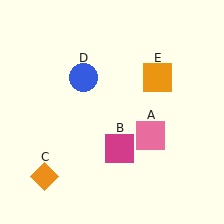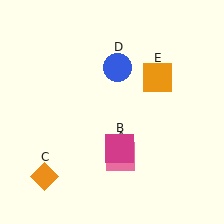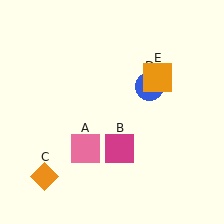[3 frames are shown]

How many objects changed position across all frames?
2 objects changed position: pink square (object A), blue circle (object D).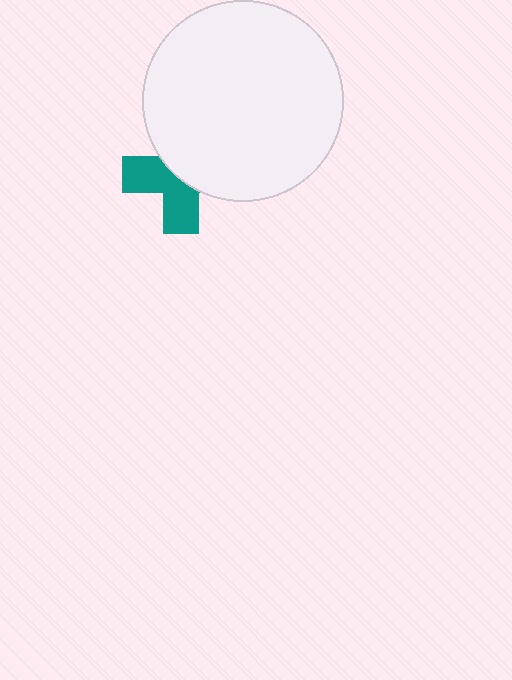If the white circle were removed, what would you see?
You would see the complete teal cross.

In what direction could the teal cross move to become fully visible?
The teal cross could move toward the lower-left. That would shift it out from behind the white circle entirely.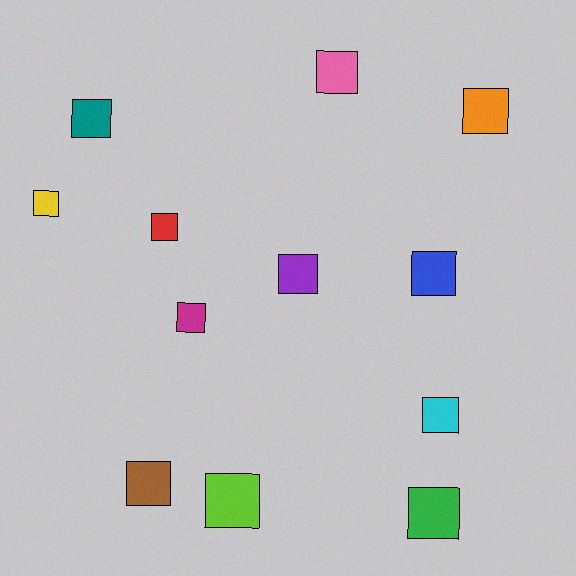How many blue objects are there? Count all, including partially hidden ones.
There is 1 blue object.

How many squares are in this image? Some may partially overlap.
There are 12 squares.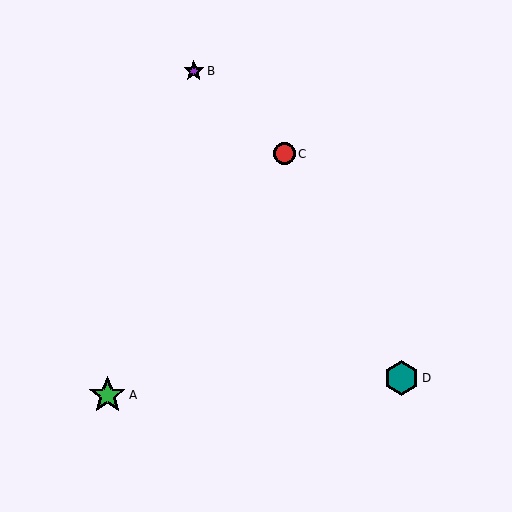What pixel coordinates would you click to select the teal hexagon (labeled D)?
Click at (401, 378) to select the teal hexagon D.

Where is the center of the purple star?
The center of the purple star is at (194, 71).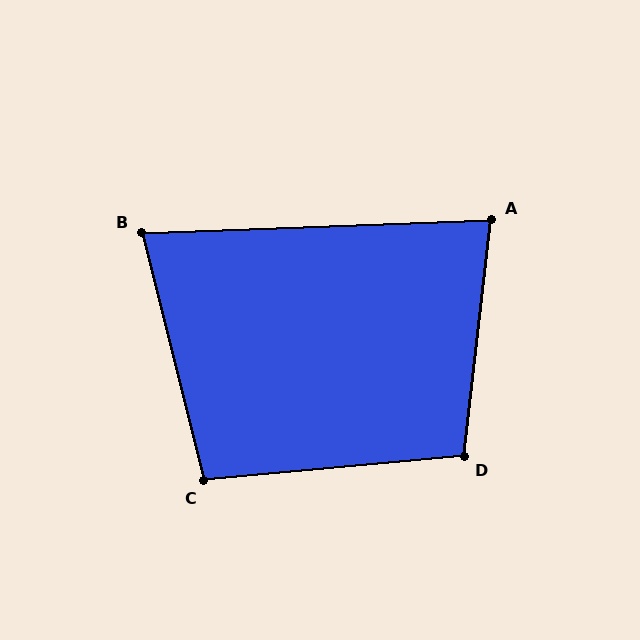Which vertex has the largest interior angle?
D, at approximately 102 degrees.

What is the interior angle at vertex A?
Approximately 81 degrees (acute).